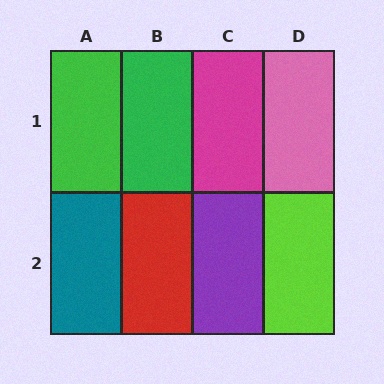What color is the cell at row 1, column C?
Magenta.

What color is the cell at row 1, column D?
Pink.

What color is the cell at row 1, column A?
Green.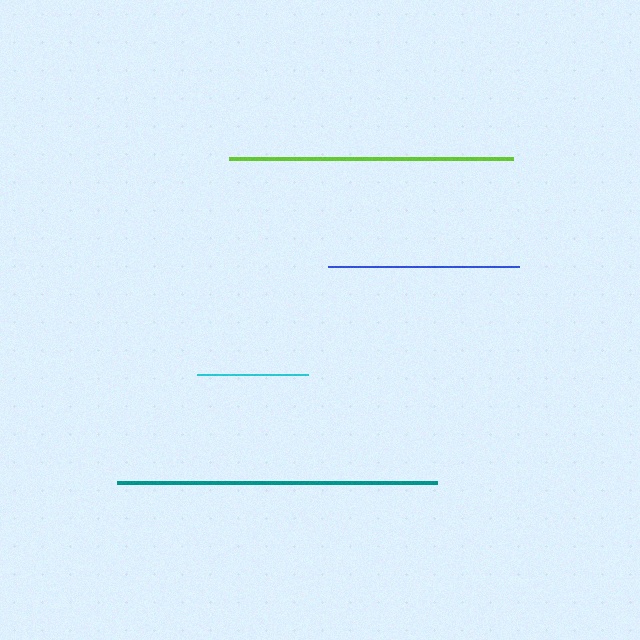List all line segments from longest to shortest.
From longest to shortest: teal, lime, blue, cyan.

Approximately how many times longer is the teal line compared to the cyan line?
The teal line is approximately 2.9 times the length of the cyan line.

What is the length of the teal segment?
The teal segment is approximately 320 pixels long.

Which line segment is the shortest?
The cyan line is the shortest at approximately 111 pixels.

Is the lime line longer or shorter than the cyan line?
The lime line is longer than the cyan line.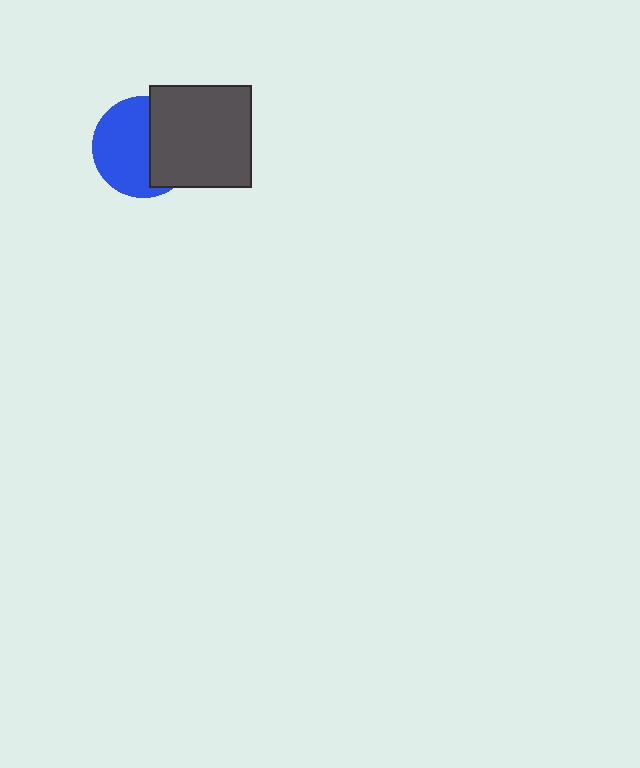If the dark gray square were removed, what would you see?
You would see the complete blue circle.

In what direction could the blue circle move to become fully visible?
The blue circle could move left. That would shift it out from behind the dark gray square entirely.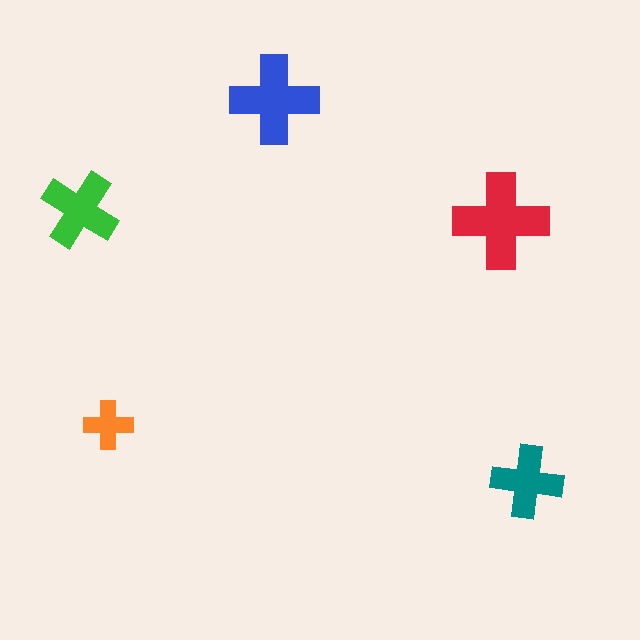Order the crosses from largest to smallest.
the red one, the blue one, the green one, the teal one, the orange one.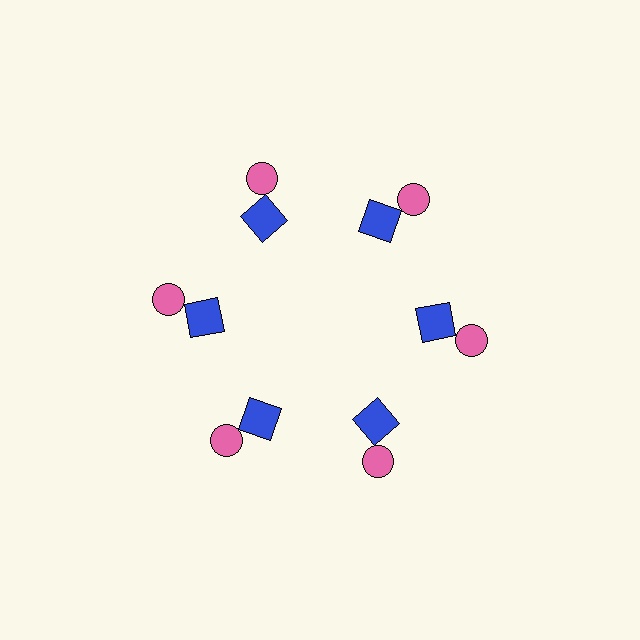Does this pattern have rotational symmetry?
Yes, this pattern has 6-fold rotational symmetry. It looks the same after rotating 60 degrees around the center.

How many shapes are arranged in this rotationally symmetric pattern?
There are 12 shapes, arranged in 6 groups of 2.